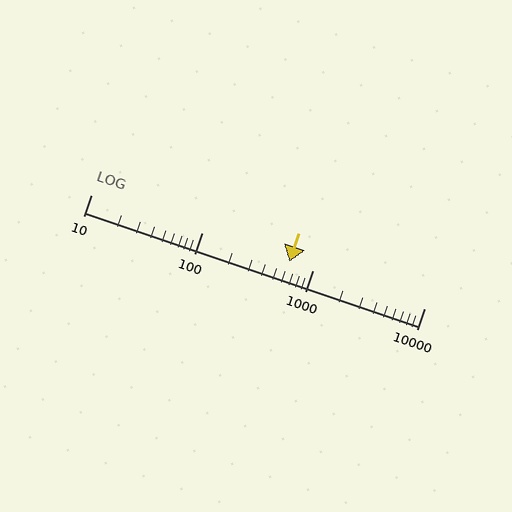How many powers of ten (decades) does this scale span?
The scale spans 3 decades, from 10 to 10000.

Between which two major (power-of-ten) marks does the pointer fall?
The pointer is between 100 and 1000.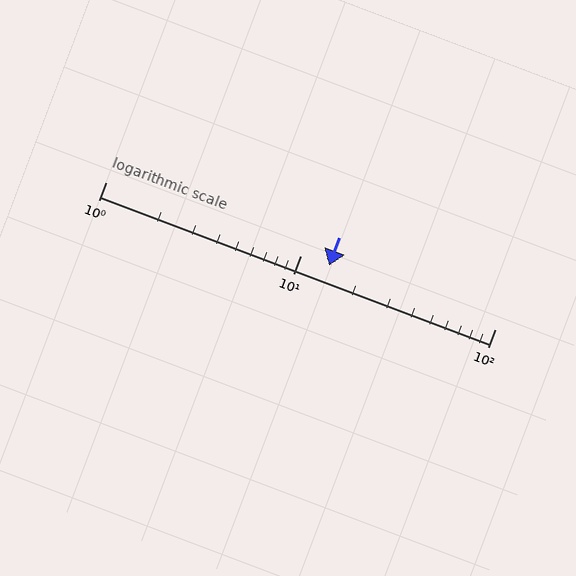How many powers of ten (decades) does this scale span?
The scale spans 2 decades, from 1 to 100.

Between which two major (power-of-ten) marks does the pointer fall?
The pointer is between 10 and 100.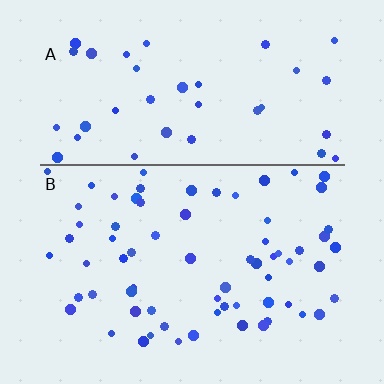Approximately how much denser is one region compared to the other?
Approximately 1.7× — region B over region A.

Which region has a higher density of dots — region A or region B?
B (the bottom).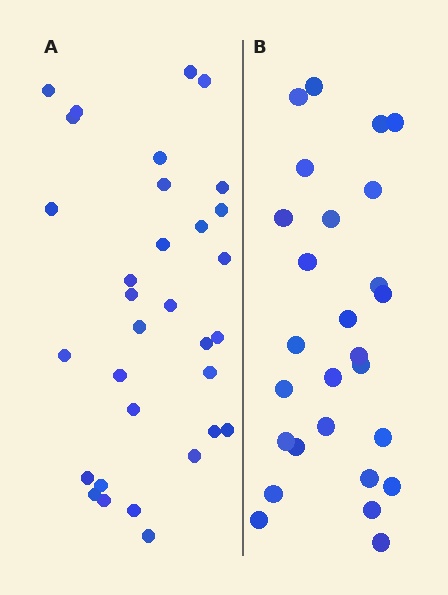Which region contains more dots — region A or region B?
Region A (the left region) has more dots.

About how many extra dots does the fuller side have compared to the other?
Region A has about 5 more dots than region B.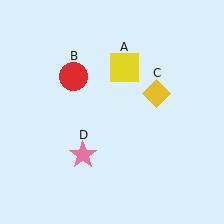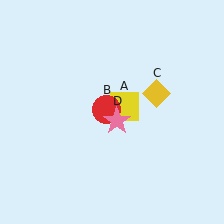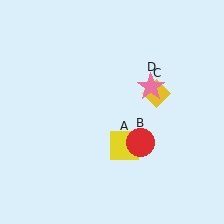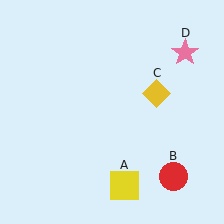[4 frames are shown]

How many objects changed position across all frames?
3 objects changed position: yellow square (object A), red circle (object B), pink star (object D).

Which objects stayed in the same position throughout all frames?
Yellow diamond (object C) remained stationary.